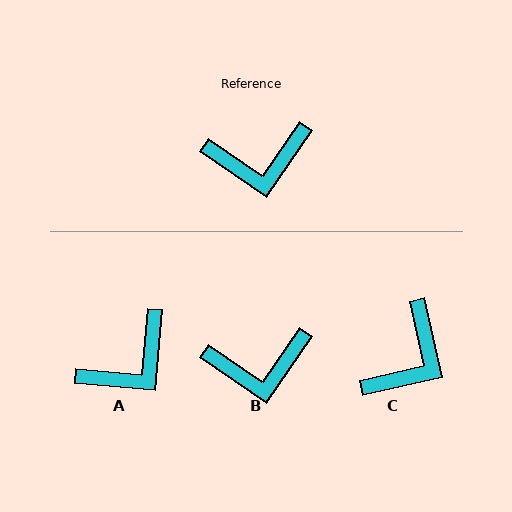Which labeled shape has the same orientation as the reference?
B.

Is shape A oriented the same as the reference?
No, it is off by about 29 degrees.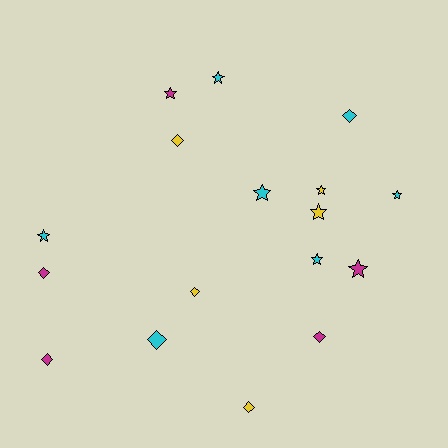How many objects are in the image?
There are 17 objects.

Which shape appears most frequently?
Star, with 9 objects.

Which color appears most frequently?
Cyan, with 7 objects.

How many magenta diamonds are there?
There are 3 magenta diamonds.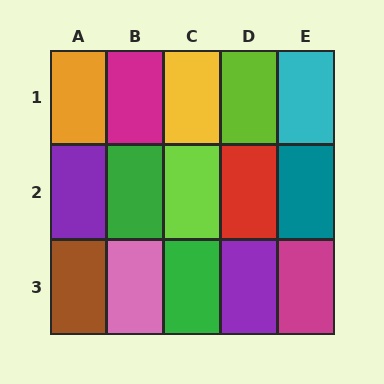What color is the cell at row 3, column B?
Pink.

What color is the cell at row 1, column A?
Orange.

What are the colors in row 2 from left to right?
Purple, green, lime, red, teal.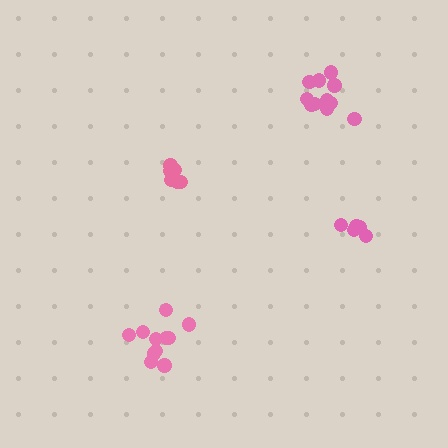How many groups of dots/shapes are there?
There are 4 groups.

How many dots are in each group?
Group 1: 6 dots, Group 2: 11 dots, Group 3: 6 dots, Group 4: 11 dots (34 total).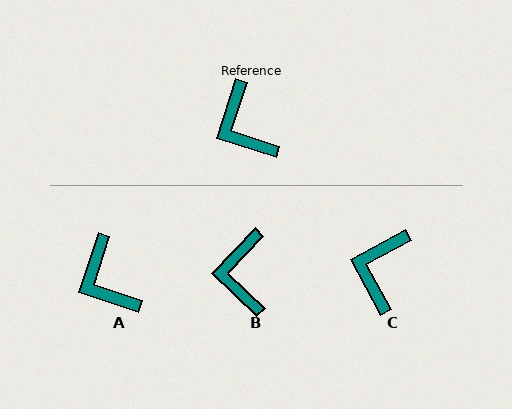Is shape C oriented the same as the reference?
No, it is off by about 43 degrees.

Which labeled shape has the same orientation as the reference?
A.